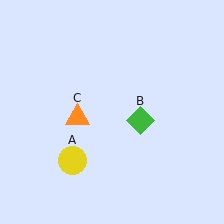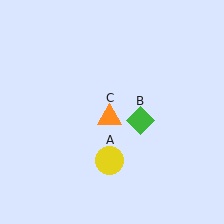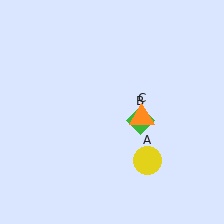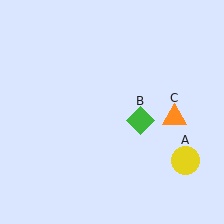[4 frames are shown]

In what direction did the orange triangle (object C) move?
The orange triangle (object C) moved right.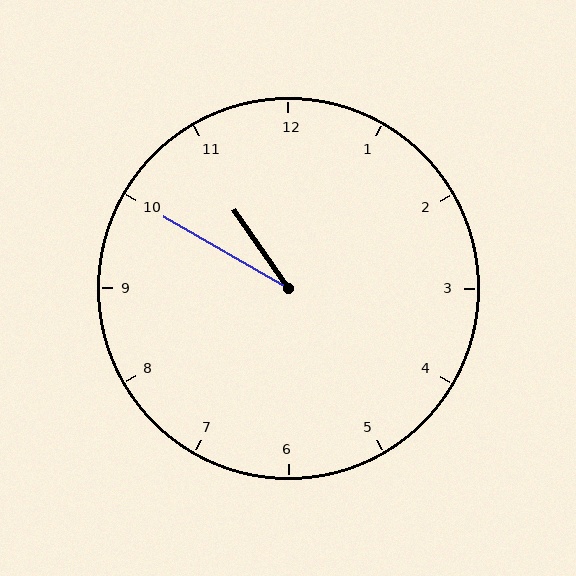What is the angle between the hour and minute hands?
Approximately 25 degrees.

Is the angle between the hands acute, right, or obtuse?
It is acute.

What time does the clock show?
10:50.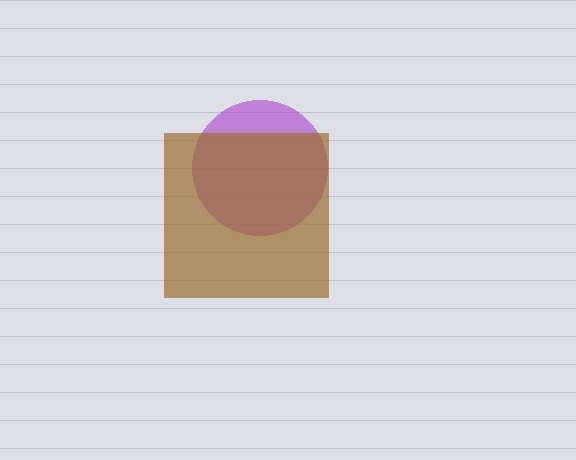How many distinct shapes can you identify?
There are 2 distinct shapes: a purple circle, a brown square.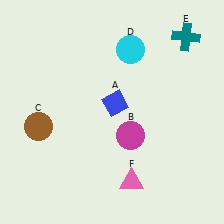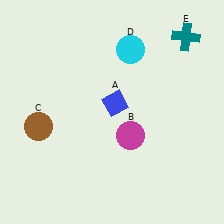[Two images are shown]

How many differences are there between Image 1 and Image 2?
There is 1 difference between the two images.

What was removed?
The pink triangle (F) was removed in Image 2.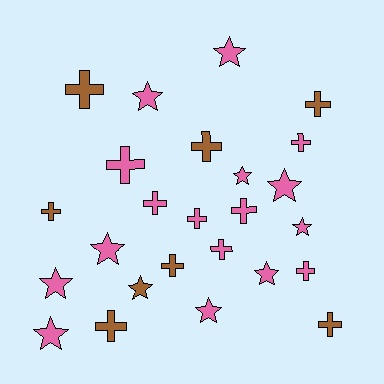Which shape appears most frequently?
Cross, with 14 objects.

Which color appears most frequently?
Pink, with 17 objects.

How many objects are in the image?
There are 25 objects.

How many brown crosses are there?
There are 7 brown crosses.